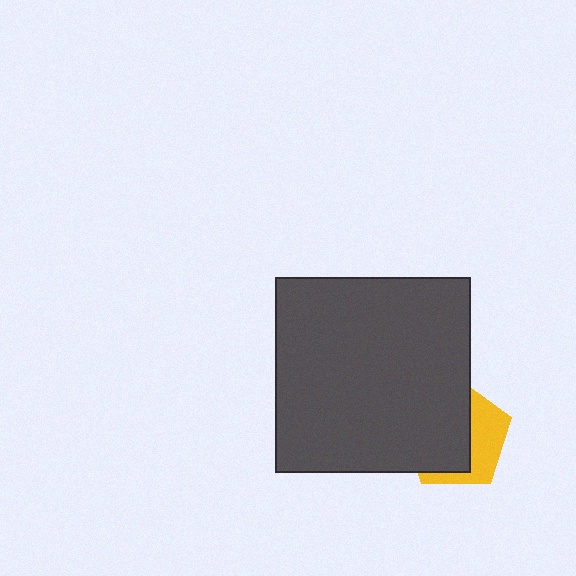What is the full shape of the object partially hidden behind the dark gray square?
The partially hidden object is a yellow pentagon.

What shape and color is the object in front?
The object in front is a dark gray square.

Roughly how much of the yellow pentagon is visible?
A small part of it is visible (roughly 37%).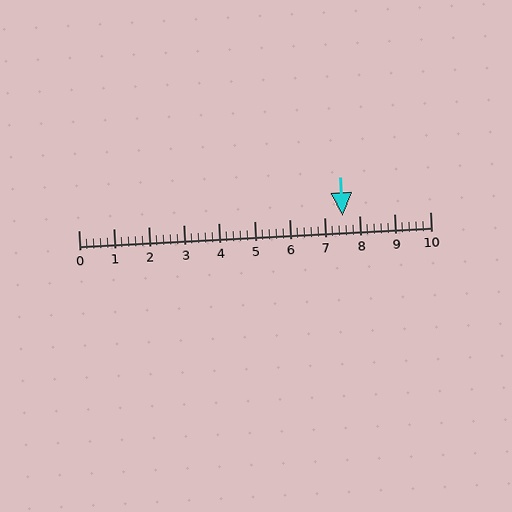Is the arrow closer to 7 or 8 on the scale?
The arrow is closer to 8.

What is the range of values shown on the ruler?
The ruler shows values from 0 to 10.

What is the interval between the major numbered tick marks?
The major tick marks are spaced 1 units apart.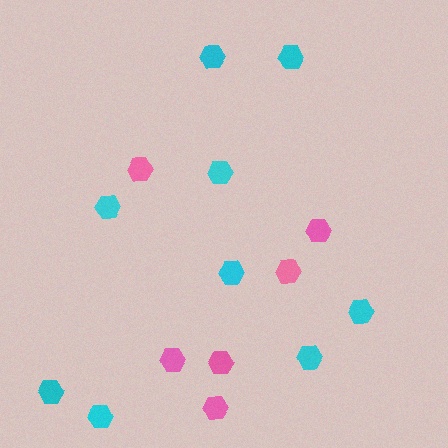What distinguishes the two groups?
There are 2 groups: one group of cyan hexagons (9) and one group of pink hexagons (6).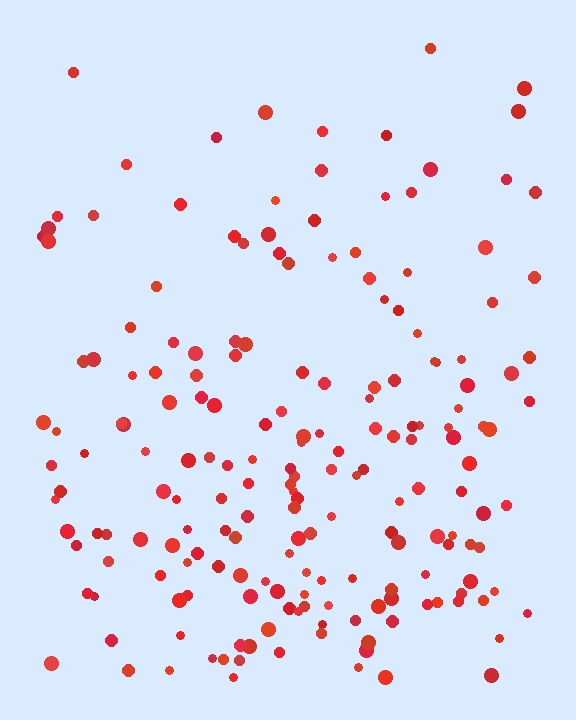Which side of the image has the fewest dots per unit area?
The top.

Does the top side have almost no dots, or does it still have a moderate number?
Still a moderate number, just noticeably fewer than the bottom.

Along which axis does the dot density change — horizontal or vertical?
Vertical.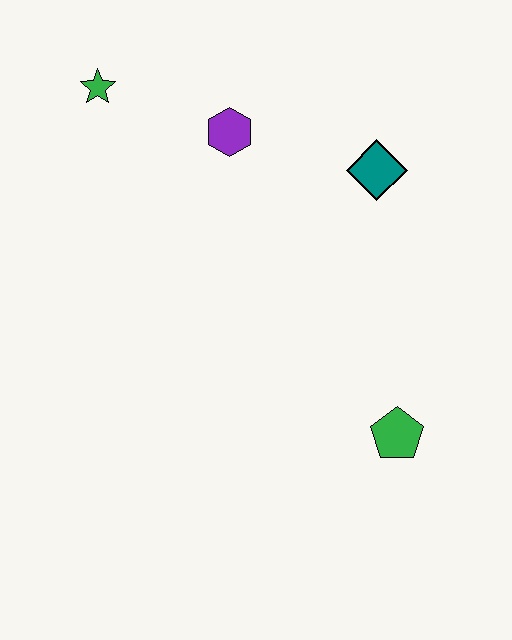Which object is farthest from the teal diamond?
The green star is farthest from the teal diamond.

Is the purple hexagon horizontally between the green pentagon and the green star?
Yes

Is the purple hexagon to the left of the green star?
No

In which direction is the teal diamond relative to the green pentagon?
The teal diamond is above the green pentagon.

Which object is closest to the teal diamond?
The purple hexagon is closest to the teal diamond.